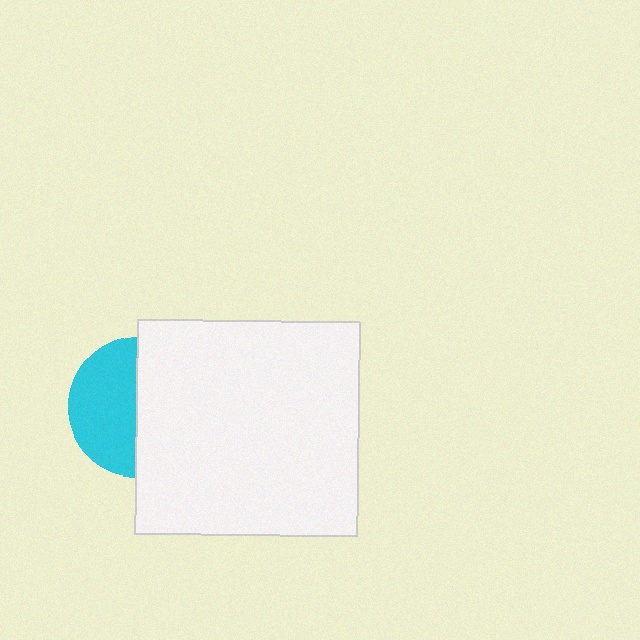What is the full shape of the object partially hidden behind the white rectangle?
The partially hidden object is a cyan circle.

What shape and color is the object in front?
The object in front is a white rectangle.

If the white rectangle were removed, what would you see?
You would see the complete cyan circle.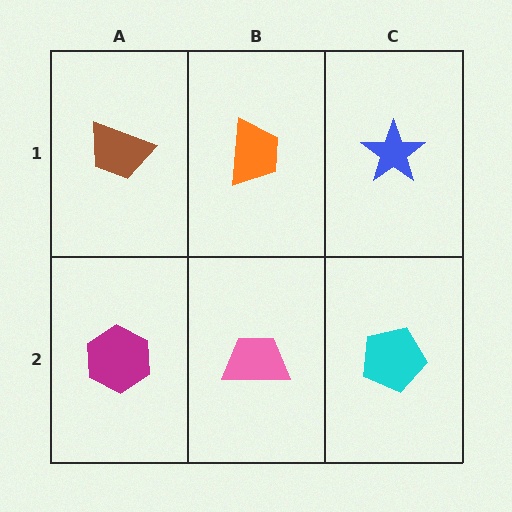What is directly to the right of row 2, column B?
A cyan pentagon.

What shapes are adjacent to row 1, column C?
A cyan pentagon (row 2, column C), an orange trapezoid (row 1, column B).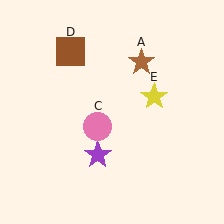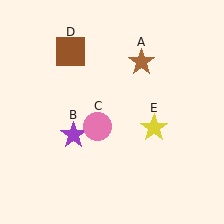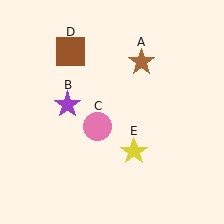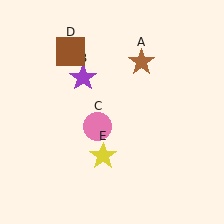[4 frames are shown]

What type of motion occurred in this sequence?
The purple star (object B), yellow star (object E) rotated clockwise around the center of the scene.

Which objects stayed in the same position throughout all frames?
Brown star (object A) and pink circle (object C) and brown square (object D) remained stationary.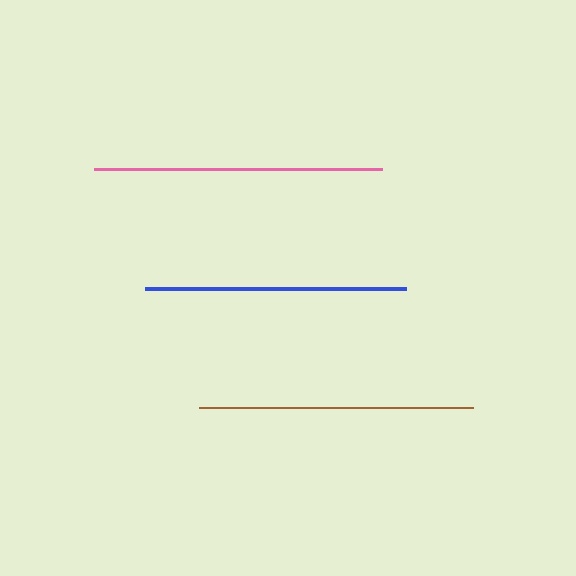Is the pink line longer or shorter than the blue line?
The pink line is longer than the blue line.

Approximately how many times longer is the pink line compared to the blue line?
The pink line is approximately 1.1 times the length of the blue line.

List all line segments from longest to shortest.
From longest to shortest: pink, brown, blue.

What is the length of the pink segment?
The pink segment is approximately 287 pixels long.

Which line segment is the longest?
The pink line is the longest at approximately 287 pixels.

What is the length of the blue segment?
The blue segment is approximately 261 pixels long.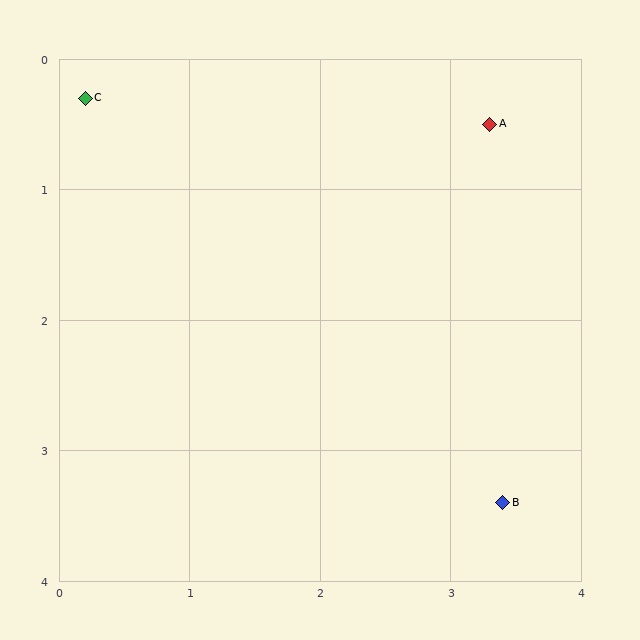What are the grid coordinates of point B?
Point B is at approximately (3.4, 3.4).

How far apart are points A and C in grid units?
Points A and C are about 3.1 grid units apart.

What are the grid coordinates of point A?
Point A is at approximately (3.3, 0.5).